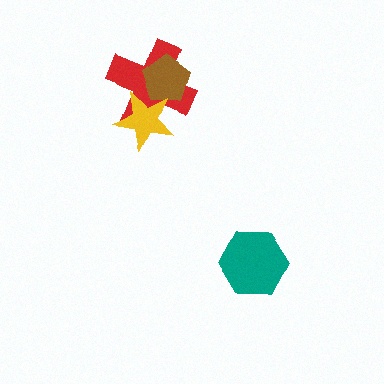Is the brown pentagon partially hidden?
Yes, it is partially covered by another shape.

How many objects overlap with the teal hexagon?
0 objects overlap with the teal hexagon.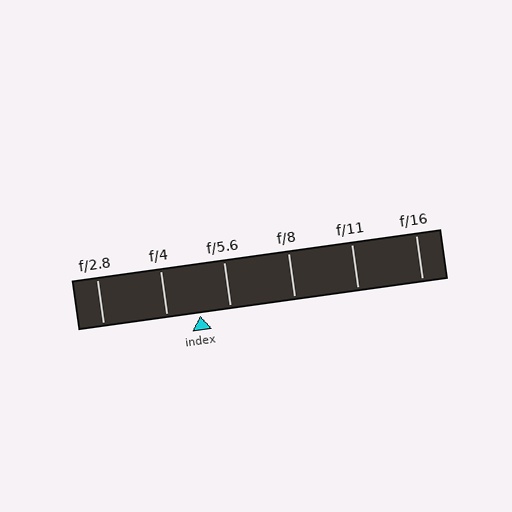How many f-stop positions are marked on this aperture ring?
There are 6 f-stop positions marked.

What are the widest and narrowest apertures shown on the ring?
The widest aperture shown is f/2.8 and the narrowest is f/16.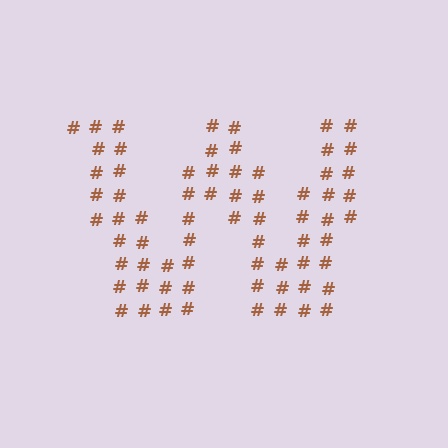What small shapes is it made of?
It is made of small hash symbols.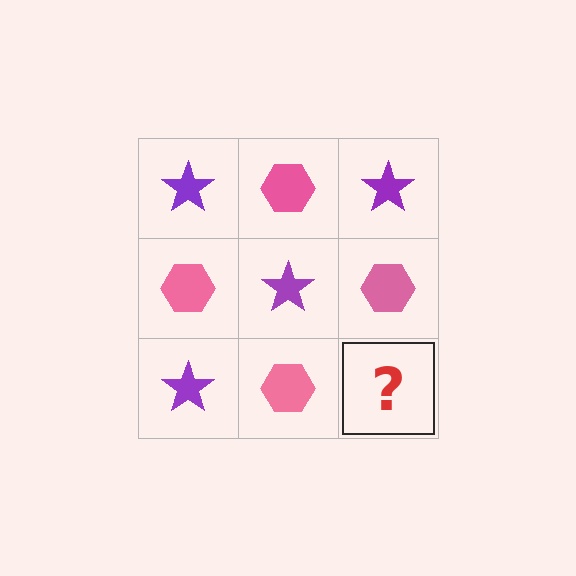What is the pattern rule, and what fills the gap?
The rule is that it alternates purple star and pink hexagon in a checkerboard pattern. The gap should be filled with a purple star.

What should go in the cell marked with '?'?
The missing cell should contain a purple star.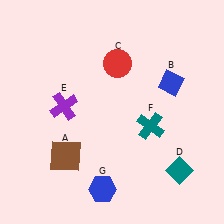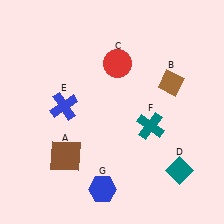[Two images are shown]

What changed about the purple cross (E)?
In Image 1, E is purple. In Image 2, it changed to blue.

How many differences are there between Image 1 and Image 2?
There are 2 differences between the two images.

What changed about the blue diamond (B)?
In Image 1, B is blue. In Image 2, it changed to brown.